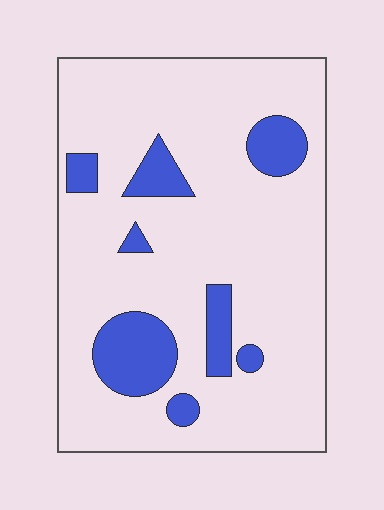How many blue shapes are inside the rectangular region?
8.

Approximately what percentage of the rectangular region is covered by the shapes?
Approximately 15%.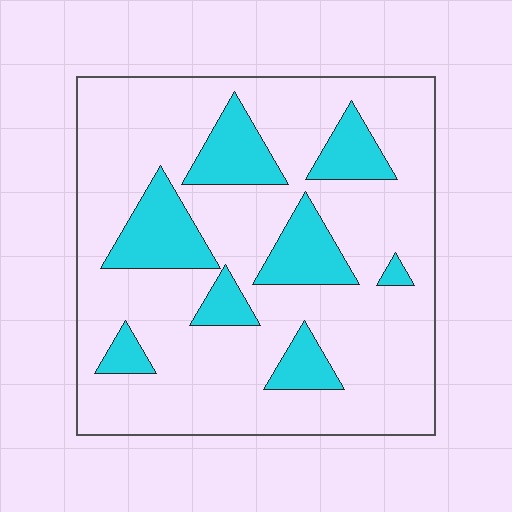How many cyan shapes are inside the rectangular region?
8.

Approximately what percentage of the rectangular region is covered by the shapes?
Approximately 20%.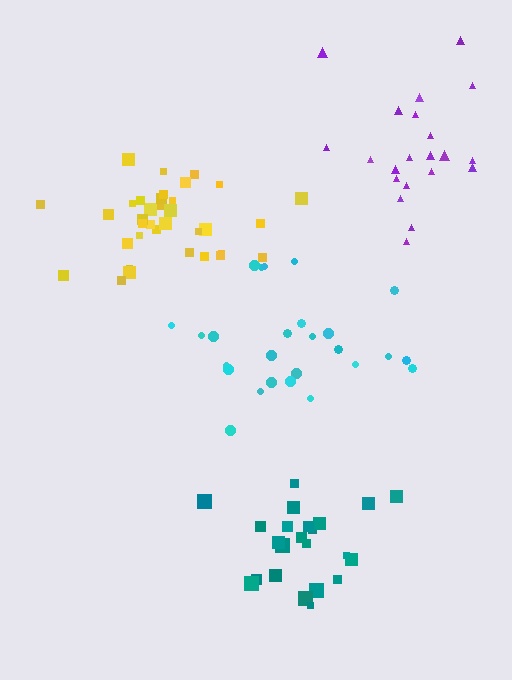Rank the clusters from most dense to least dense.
yellow, teal, cyan, purple.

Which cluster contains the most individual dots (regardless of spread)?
Yellow (35).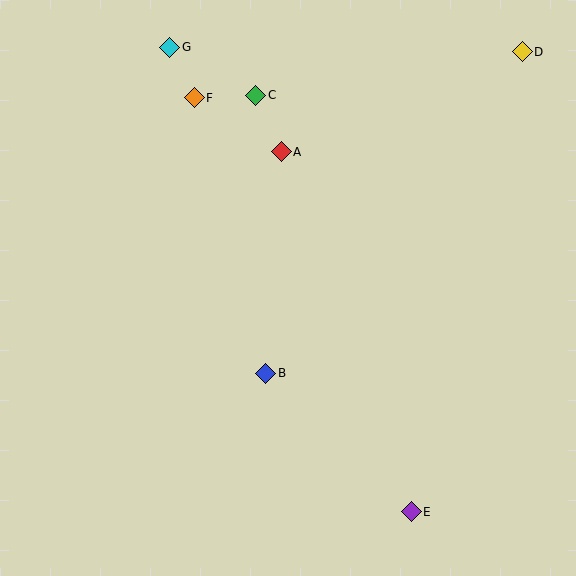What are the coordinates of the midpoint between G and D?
The midpoint between G and D is at (346, 50).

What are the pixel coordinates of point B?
Point B is at (266, 373).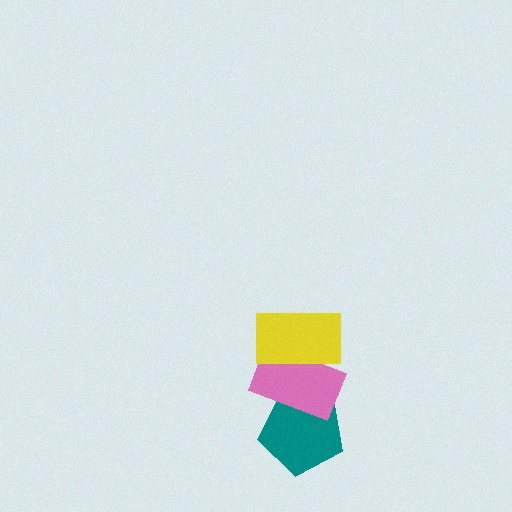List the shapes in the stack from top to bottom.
From top to bottom: the yellow rectangle, the pink rectangle, the teal pentagon.